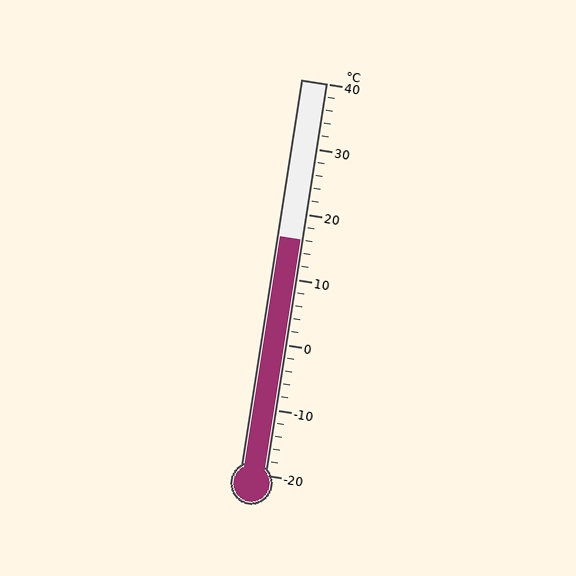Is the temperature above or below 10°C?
The temperature is above 10°C.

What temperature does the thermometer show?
The thermometer shows approximately 16°C.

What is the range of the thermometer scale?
The thermometer scale ranges from -20°C to 40°C.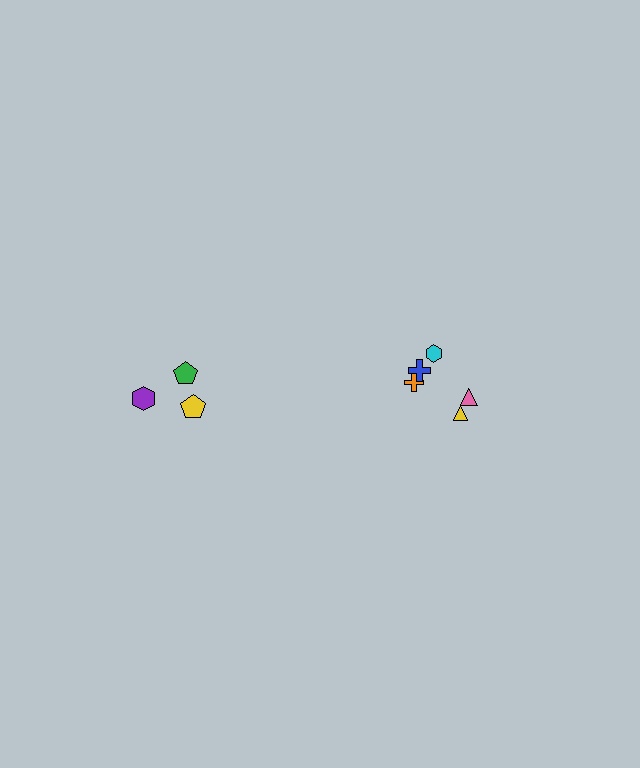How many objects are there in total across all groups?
There are 8 objects.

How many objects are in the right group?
There are 5 objects.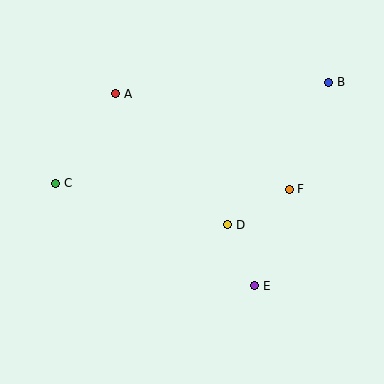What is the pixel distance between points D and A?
The distance between D and A is 172 pixels.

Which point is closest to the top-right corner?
Point B is closest to the top-right corner.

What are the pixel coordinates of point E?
Point E is at (255, 286).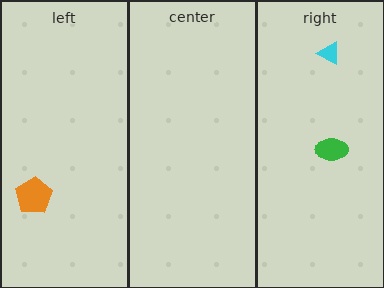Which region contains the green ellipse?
The right region.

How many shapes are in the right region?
2.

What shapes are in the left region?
The orange pentagon.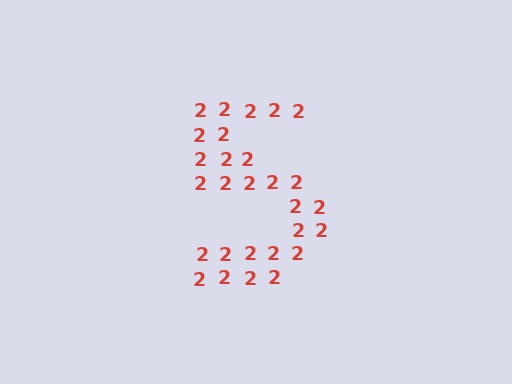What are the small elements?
The small elements are digit 2's.